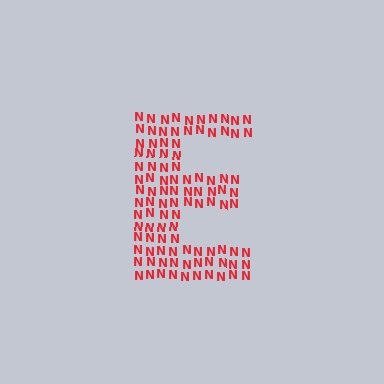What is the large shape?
The large shape is the letter E.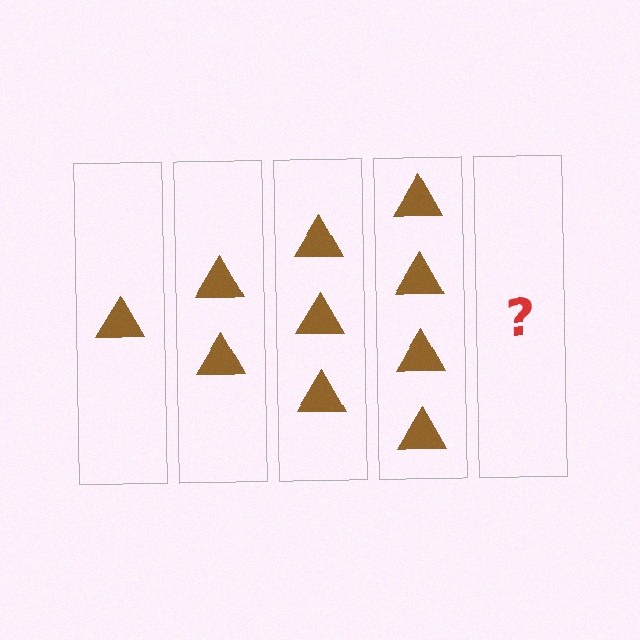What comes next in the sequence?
The next element should be 5 triangles.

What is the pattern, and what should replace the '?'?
The pattern is that each step adds one more triangle. The '?' should be 5 triangles.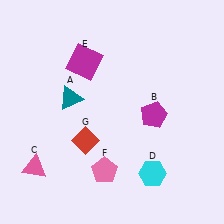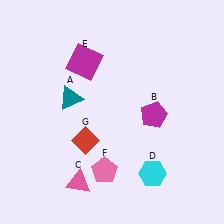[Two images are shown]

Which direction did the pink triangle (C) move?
The pink triangle (C) moved right.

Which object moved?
The pink triangle (C) moved right.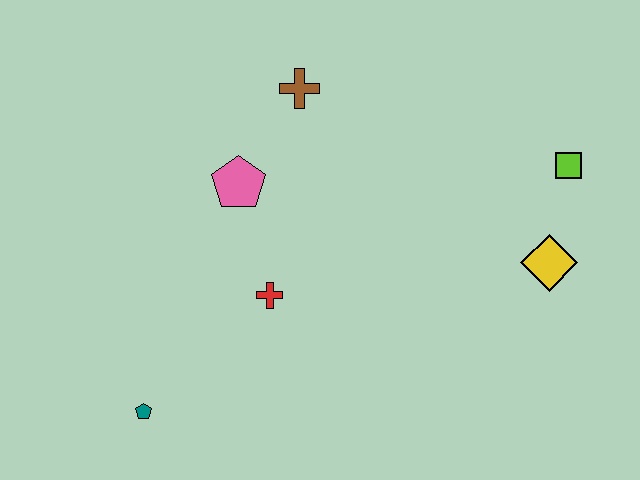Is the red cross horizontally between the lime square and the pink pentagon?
Yes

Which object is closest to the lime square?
The yellow diamond is closest to the lime square.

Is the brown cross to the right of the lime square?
No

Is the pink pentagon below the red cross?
No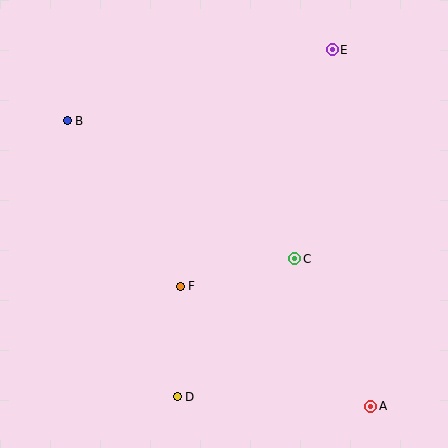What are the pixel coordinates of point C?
Point C is at (295, 259).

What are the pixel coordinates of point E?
Point E is at (332, 50).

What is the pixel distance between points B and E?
The distance between B and E is 274 pixels.